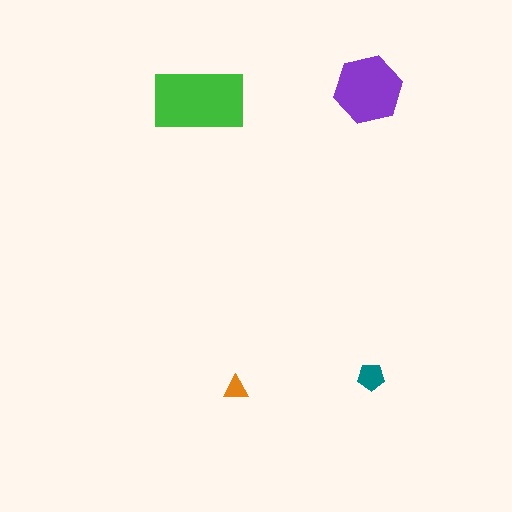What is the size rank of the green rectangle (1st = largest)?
1st.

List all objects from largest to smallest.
The green rectangle, the purple hexagon, the teal pentagon, the orange triangle.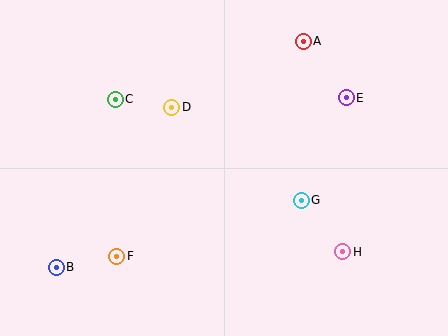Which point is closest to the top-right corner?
Point E is closest to the top-right corner.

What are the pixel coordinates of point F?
Point F is at (117, 256).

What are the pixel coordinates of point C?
Point C is at (115, 99).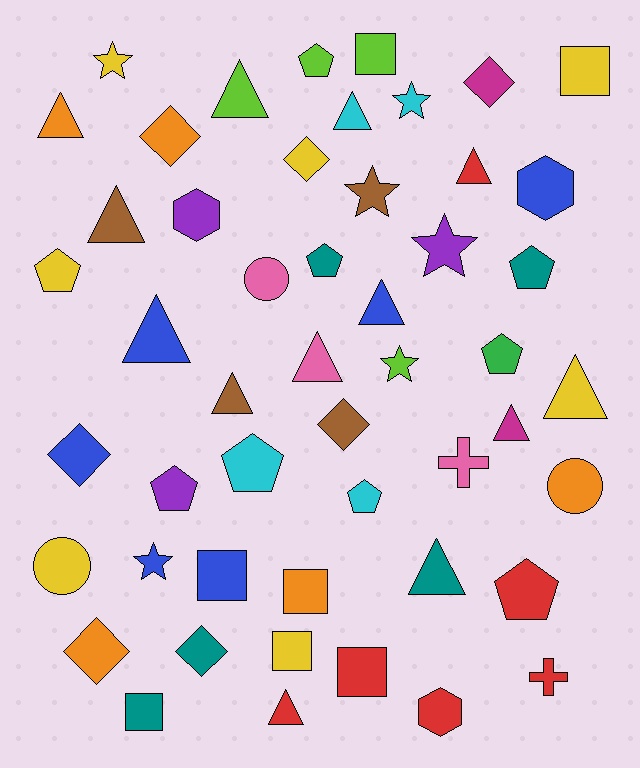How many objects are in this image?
There are 50 objects.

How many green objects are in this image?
There is 1 green object.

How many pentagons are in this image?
There are 9 pentagons.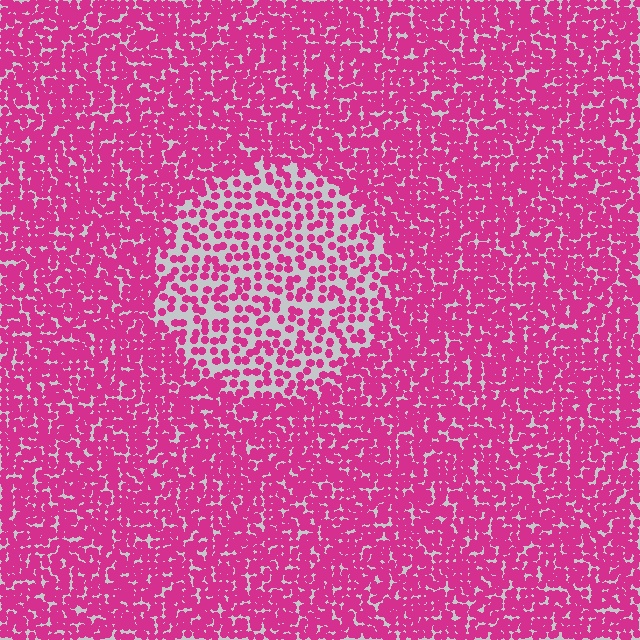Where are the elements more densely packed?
The elements are more densely packed outside the circle boundary.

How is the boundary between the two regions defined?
The boundary is defined by a change in element density (approximately 2.2x ratio). All elements are the same color, size, and shape.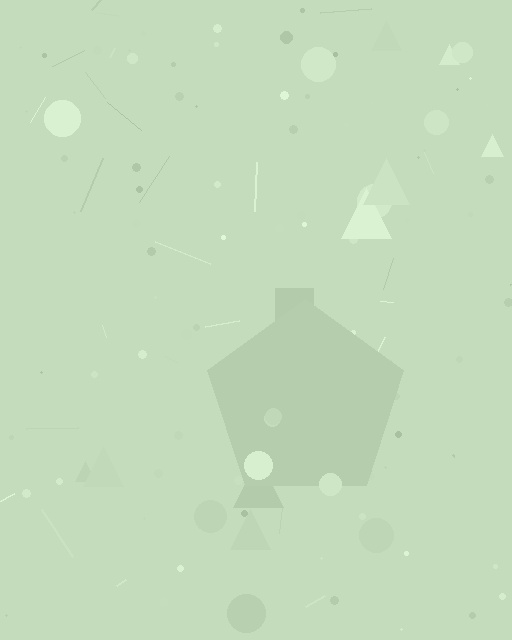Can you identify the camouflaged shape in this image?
The camouflaged shape is a pentagon.